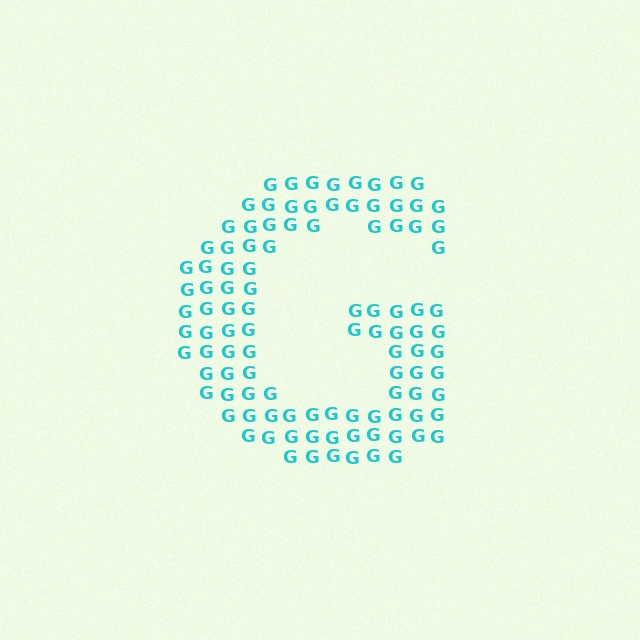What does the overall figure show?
The overall figure shows the letter G.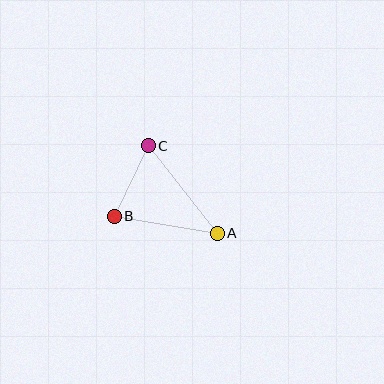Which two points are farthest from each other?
Points A and C are farthest from each other.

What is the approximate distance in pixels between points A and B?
The distance between A and B is approximately 104 pixels.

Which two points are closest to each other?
Points B and C are closest to each other.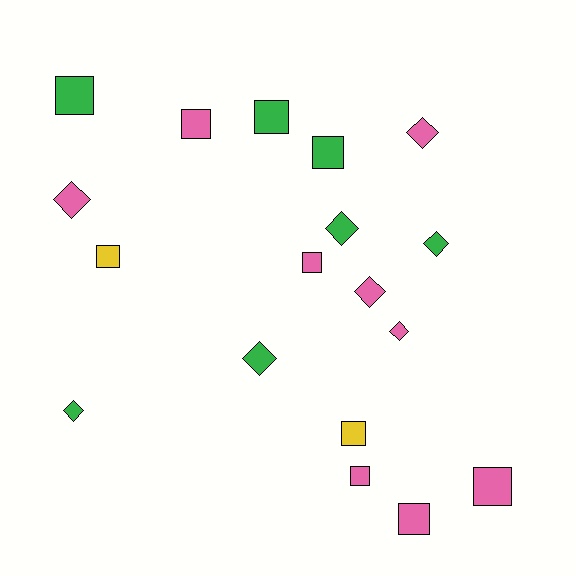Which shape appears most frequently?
Square, with 10 objects.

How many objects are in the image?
There are 18 objects.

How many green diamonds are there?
There are 4 green diamonds.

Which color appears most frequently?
Pink, with 9 objects.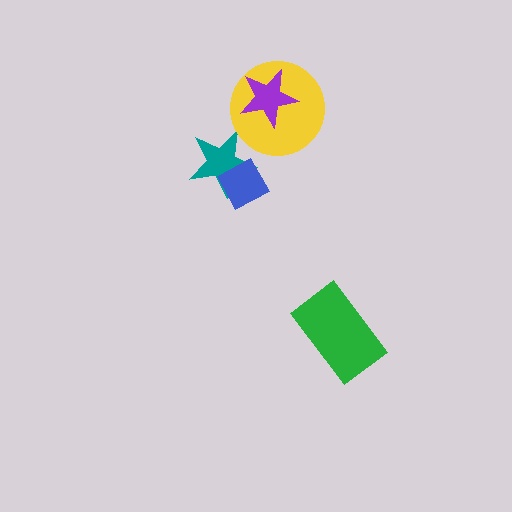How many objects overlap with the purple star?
1 object overlaps with the purple star.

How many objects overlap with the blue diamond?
1 object overlaps with the blue diamond.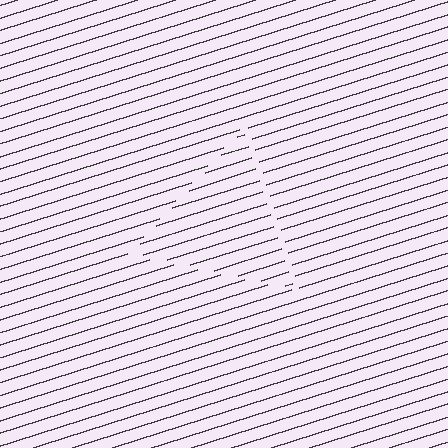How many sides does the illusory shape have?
3 sides — the line-ends trace a triangle.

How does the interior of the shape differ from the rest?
The interior of the shape contains the same grating, shifted by half a period — the contour is defined by the phase discontinuity where line-ends from the inner and outer gratings abut.